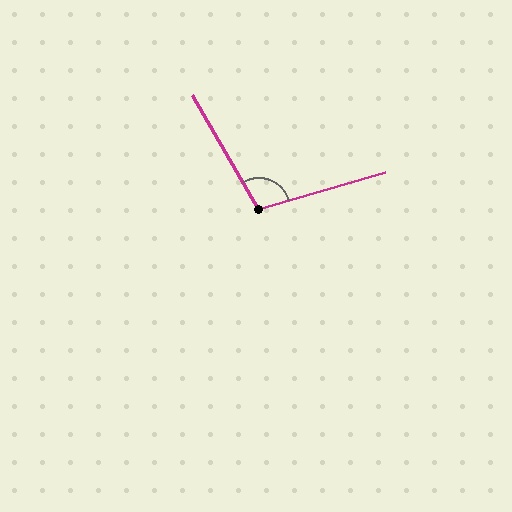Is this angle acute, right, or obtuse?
It is obtuse.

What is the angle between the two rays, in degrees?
Approximately 104 degrees.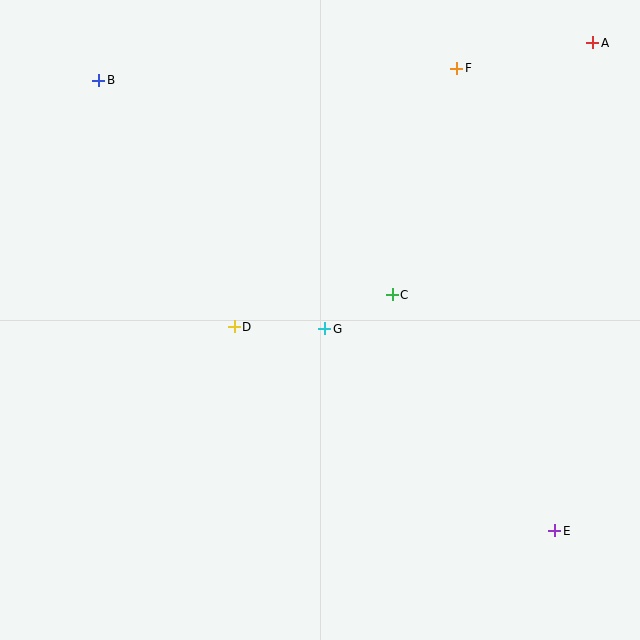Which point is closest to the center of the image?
Point G at (325, 329) is closest to the center.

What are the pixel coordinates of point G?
Point G is at (325, 329).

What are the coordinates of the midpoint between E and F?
The midpoint between E and F is at (506, 299).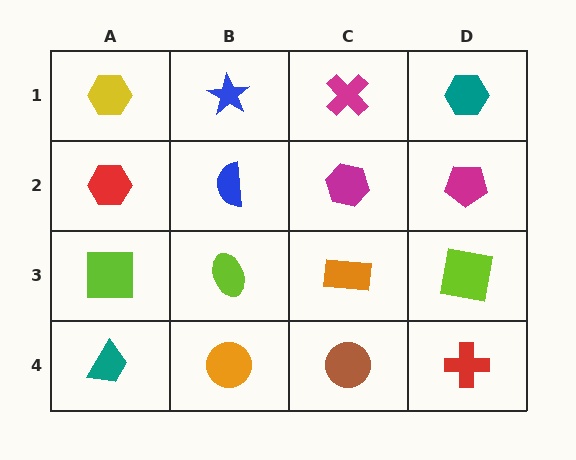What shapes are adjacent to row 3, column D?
A magenta pentagon (row 2, column D), a red cross (row 4, column D), an orange rectangle (row 3, column C).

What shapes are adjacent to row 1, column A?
A red hexagon (row 2, column A), a blue star (row 1, column B).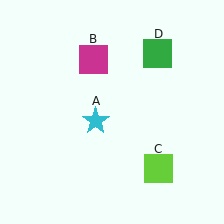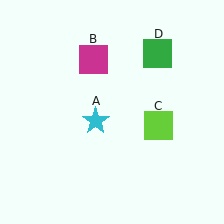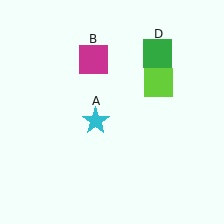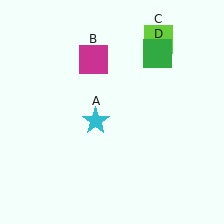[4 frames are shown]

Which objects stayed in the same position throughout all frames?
Cyan star (object A) and magenta square (object B) and green square (object D) remained stationary.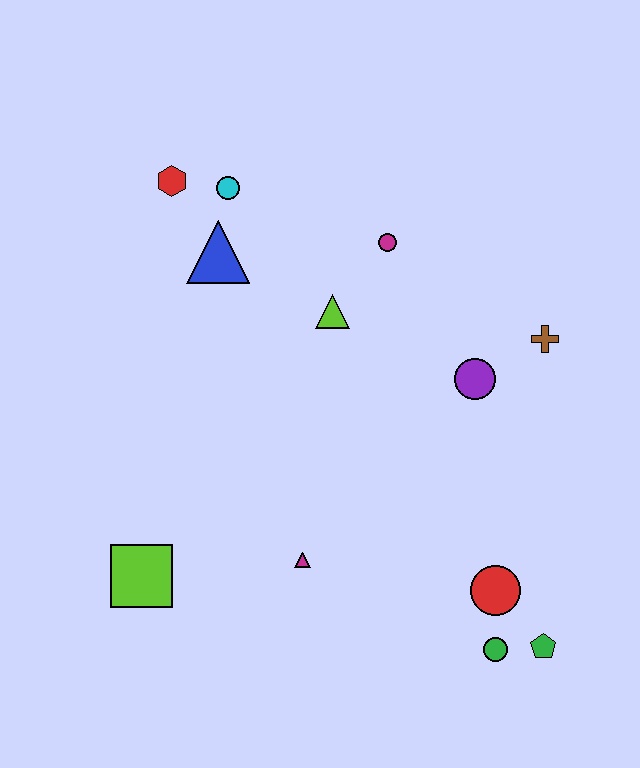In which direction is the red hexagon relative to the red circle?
The red hexagon is above the red circle.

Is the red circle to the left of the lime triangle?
No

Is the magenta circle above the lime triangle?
Yes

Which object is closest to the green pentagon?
The green circle is closest to the green pentagon.